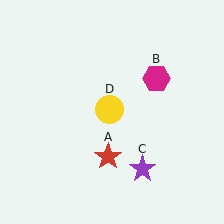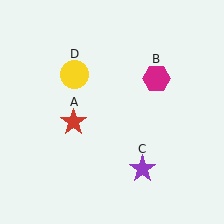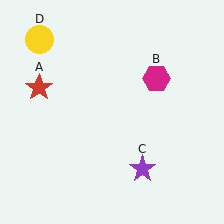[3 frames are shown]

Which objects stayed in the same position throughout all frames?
Magenta hexagon (object B) and purple star (object C) remained stationary.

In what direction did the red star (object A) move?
The red star (object A) moved up and to the left.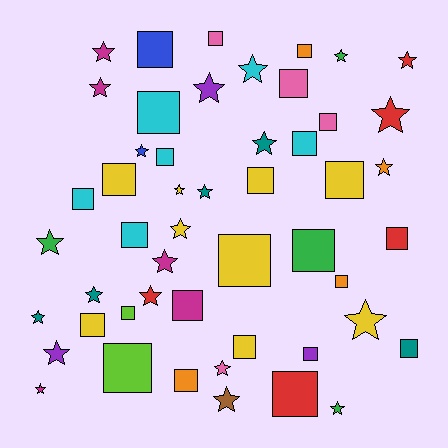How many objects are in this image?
There are 50 objects.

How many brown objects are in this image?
There is 1 brown object.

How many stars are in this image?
There are 24 stars.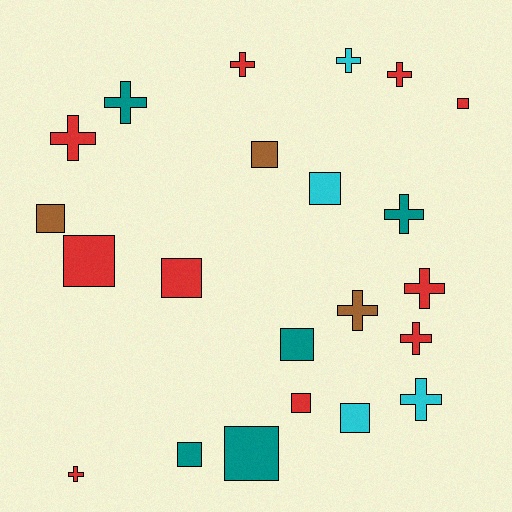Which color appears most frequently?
Red, with 10 objects.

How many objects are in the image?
There are 22 objects.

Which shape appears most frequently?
Cross, with 11 objects.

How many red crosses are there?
There are 6 red crosses.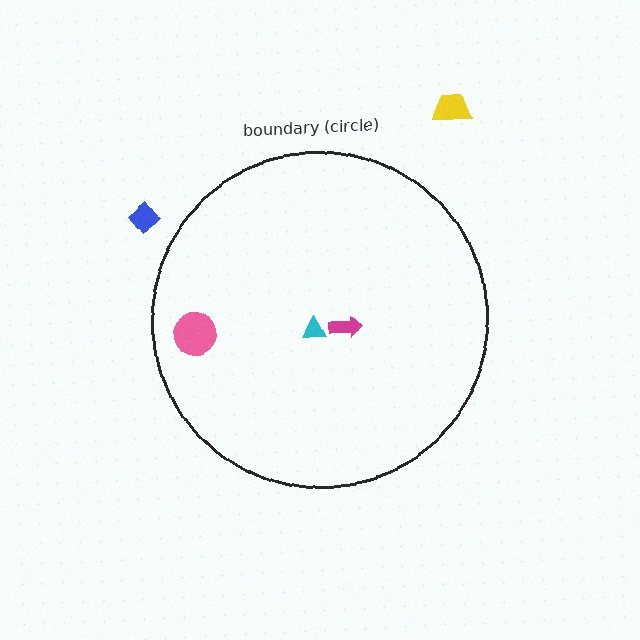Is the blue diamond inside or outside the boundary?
Outside.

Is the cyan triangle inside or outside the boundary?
Inside.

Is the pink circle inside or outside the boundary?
Inside.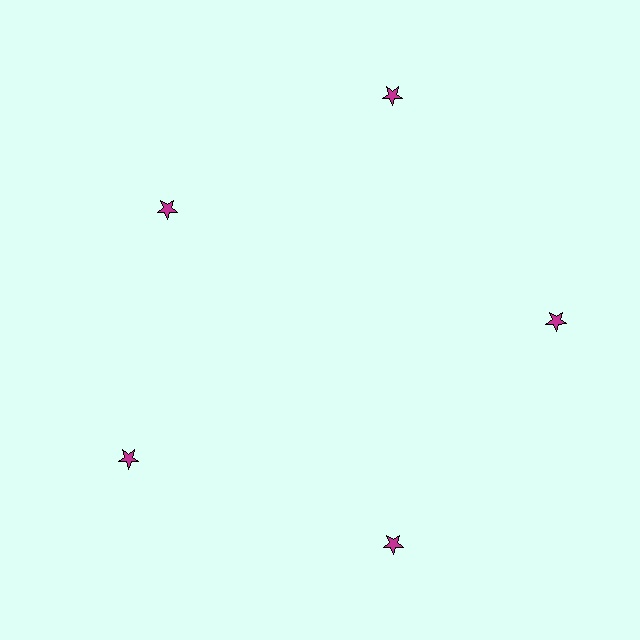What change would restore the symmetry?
The symmetry would be restored by moving it outward, back onto the ring so that all 5 stars sit at equal angles and equal distance from the center.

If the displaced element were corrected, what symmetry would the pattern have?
It would have 5-fold rotational symmetry — the pattern would map onto itself every 72 degrees.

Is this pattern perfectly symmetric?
No. The 5 magenta stars are arranged in a ring, but one element near the 10 o'clock position is pulled inward toward the center, breaking the 5-fold rotational symmetry.